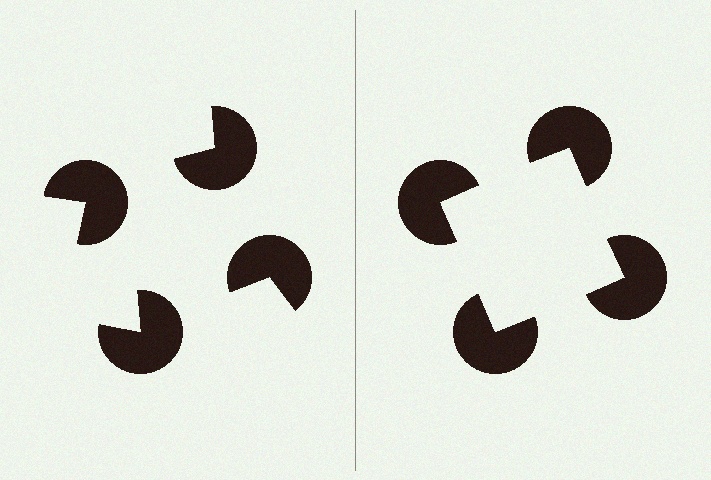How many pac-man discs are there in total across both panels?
8 — 4 on each side.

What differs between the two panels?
The pac-man discs are positioned identically on both sides; only the wedge orientations differ. On the right they align to a square; on the left they are misaligned.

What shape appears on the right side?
An illusory square.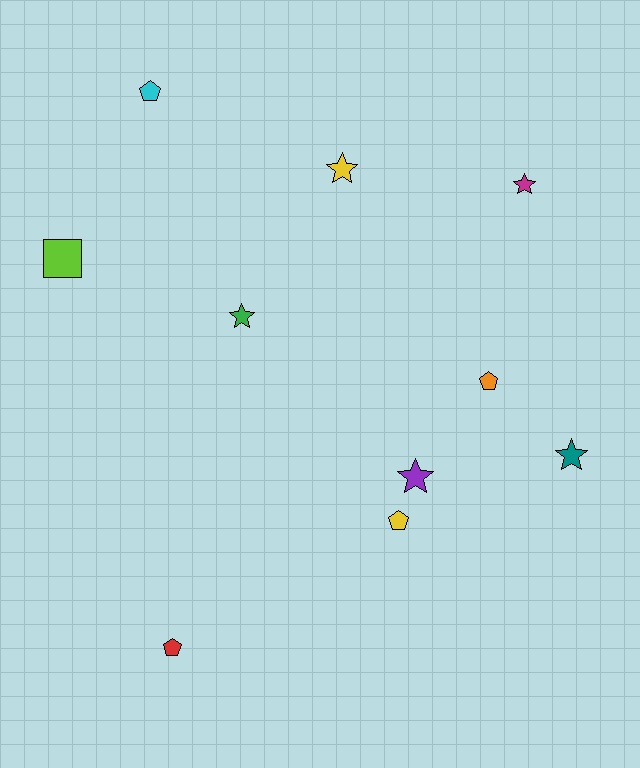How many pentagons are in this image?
There are 4 pentagons.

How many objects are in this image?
There are 10 objects.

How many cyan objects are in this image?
There is 1 cyan object.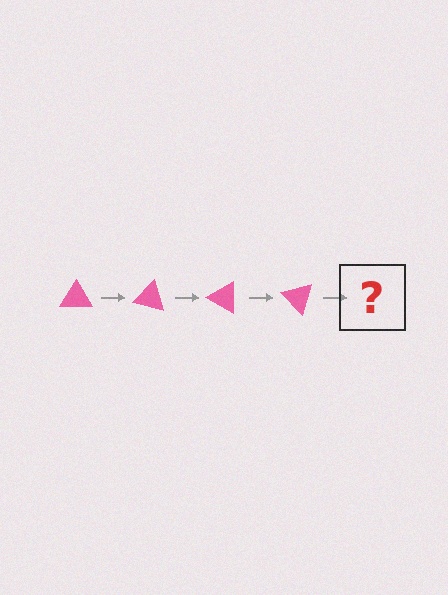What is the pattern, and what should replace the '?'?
The pattern is that the triangle rotates 15 degrees each step. The '?' should be a pink triangle rotated 60 degrees.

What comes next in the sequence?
The next element should be a pink triangle rotated 60 degrees.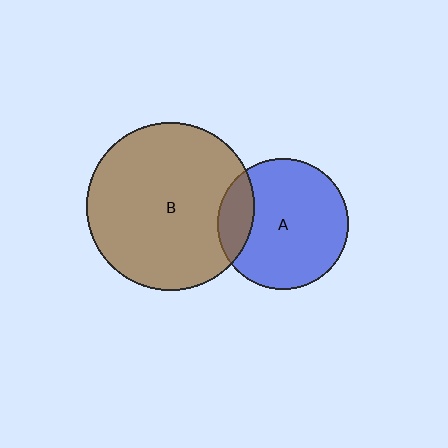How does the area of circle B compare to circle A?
Approximately 1.6 times.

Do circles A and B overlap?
Yes.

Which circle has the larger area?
Circle B (brown).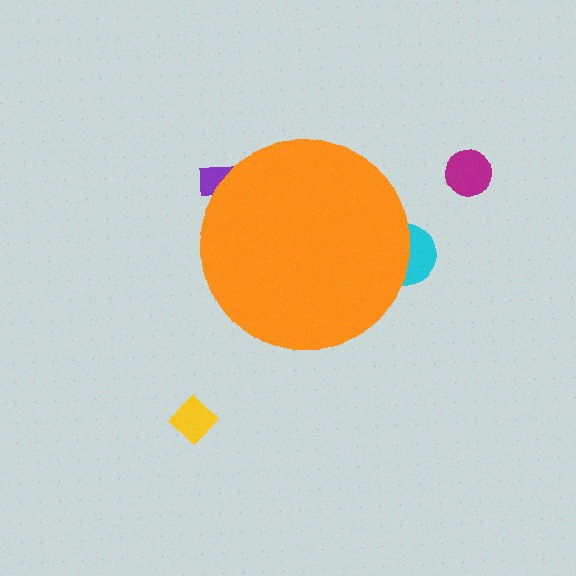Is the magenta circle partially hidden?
No, the magenta circle is fully visible.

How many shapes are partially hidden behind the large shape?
2 shapes are partially hidden.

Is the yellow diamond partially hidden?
No, the yellow diamond is fully visible.